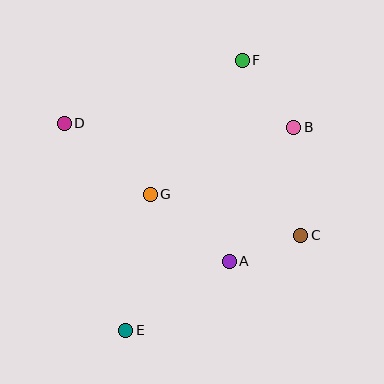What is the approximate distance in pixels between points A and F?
The distance between A and F is approximately 201 pixels.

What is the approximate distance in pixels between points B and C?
The distance between B and C is approximately 108 pixels.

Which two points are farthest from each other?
Points E and F are farthest from each other.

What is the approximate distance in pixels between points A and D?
The distance between A and D is approximately 215 pixels.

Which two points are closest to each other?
Points A and C are closest to each other.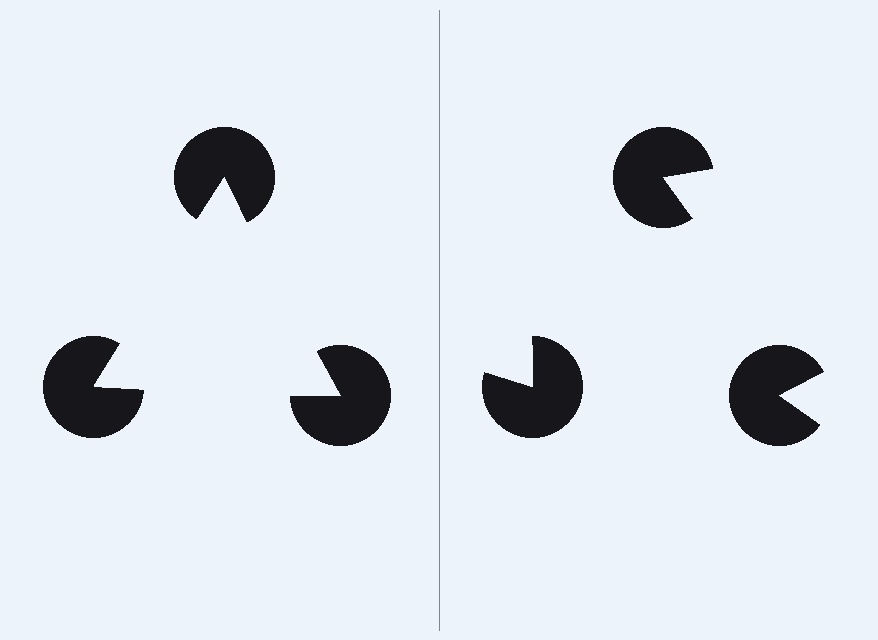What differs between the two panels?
The pac-man discs are positioned identically on both sides; only the wedge orientations differ. On the left they align to a triangle; on the right they are misaligned.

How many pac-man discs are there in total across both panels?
6 — 3 on each side.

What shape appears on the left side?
An illusory triangle.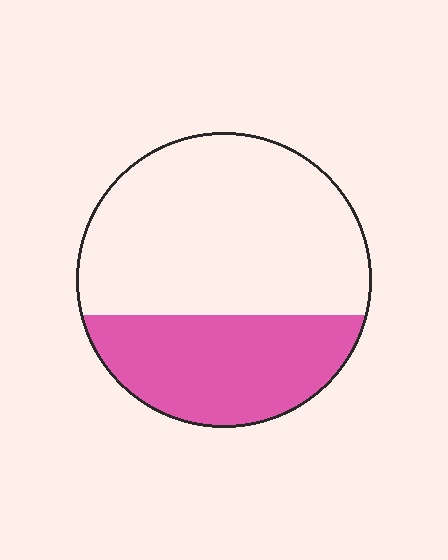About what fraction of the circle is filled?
About one third (1/3).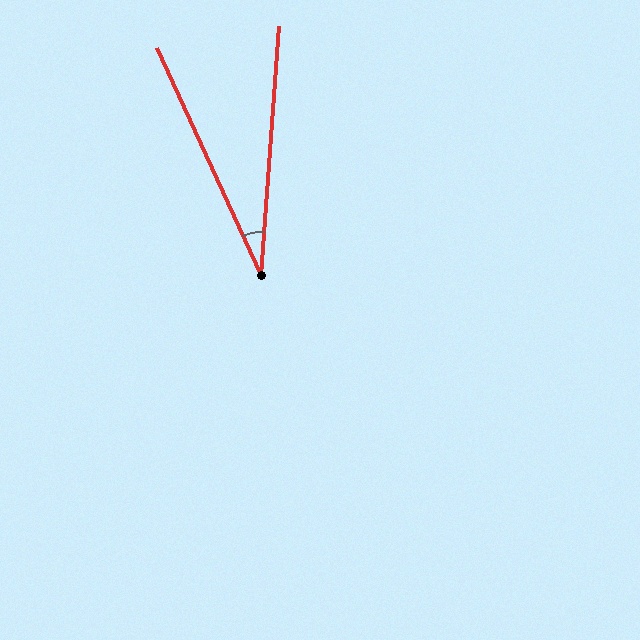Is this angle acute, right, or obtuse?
It is acute.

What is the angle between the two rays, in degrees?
Approximately 29 degrees.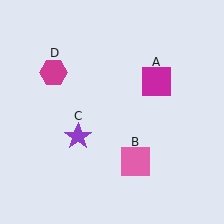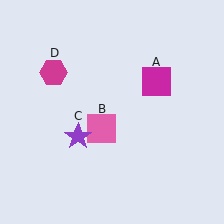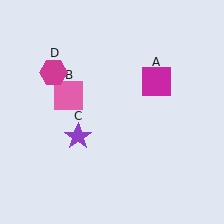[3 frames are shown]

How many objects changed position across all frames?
1 object changed position: pink square (object B).